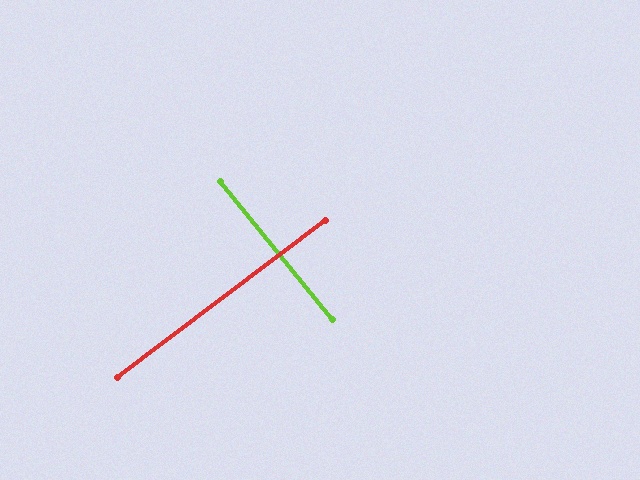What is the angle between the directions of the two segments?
Approximately 88 degrees.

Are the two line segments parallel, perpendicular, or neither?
Perpendicular — they meet at approximately 88°.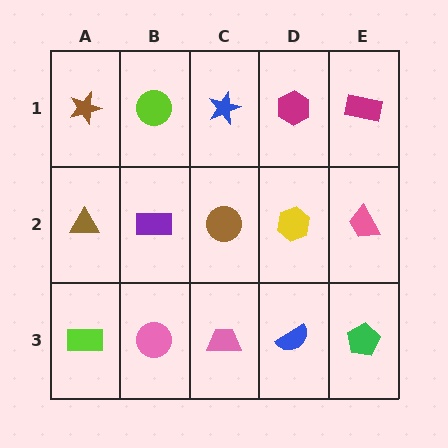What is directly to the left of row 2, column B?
A brown triangle.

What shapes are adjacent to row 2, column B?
A lime circle (row 1, column B), a pink circle (row 3, column B), a brown triangle (row 2, column A), a brown circle (row 2, column C).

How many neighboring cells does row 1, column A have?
2.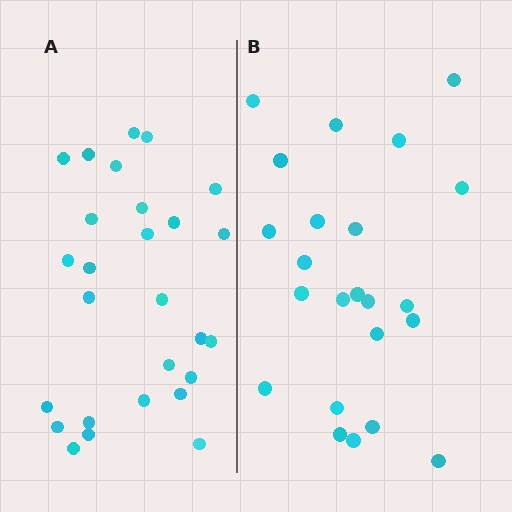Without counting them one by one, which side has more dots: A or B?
Region A (the left region) has more dots.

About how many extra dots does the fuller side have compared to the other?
Region A has about 4 more dots than region B.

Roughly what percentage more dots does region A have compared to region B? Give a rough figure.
About 15% more.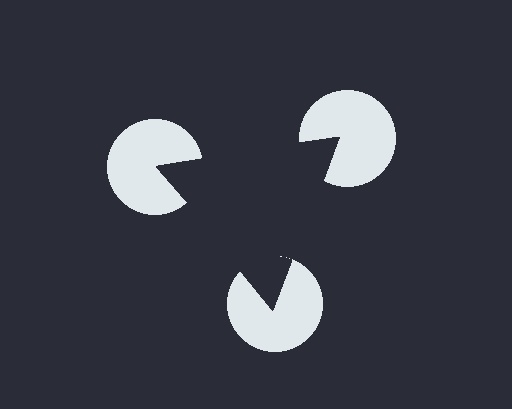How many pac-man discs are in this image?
There are 3 — one at each vertex of the illusory triangle.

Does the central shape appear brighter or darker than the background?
It typically appears slightly darker than the background, even though no actual brightness change is drawn.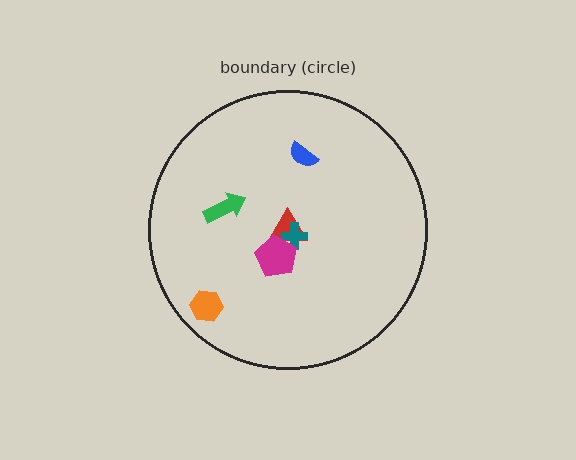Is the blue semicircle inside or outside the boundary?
Inside.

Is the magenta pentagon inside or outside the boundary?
Inside.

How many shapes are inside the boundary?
6 inside, 0 outside.